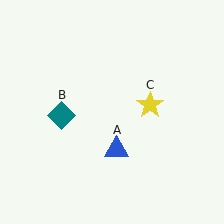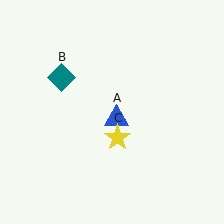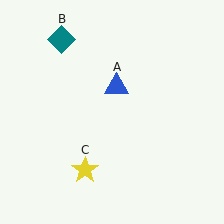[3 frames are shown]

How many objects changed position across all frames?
3 objects changed position: blue triangle (object A), teal diamond (object B), yellow star (object C).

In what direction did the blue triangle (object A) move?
The blue triangle (object A) moved up.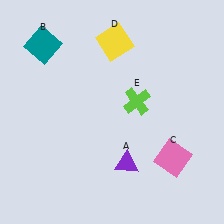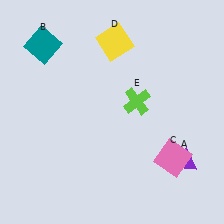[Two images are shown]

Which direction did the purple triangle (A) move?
The purple triangle (A) moved right.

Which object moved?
The purple triangle (A) moved right.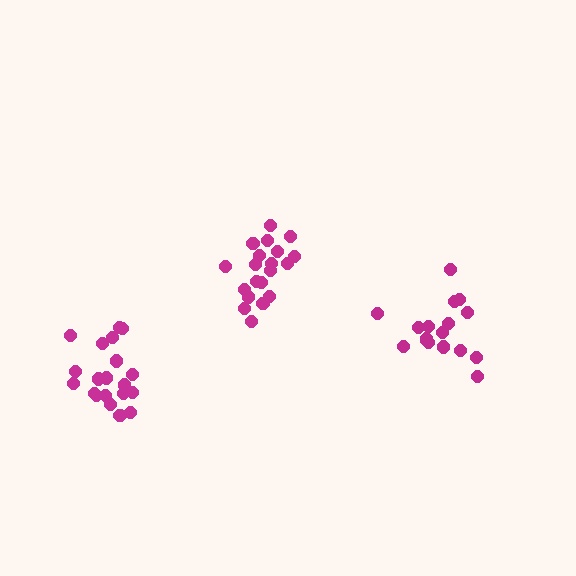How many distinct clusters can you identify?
There are 3 distinct clusters.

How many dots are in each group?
Group 1: 20 dots, Group 2: 17 dots, Group 3: 20 dots (57 total).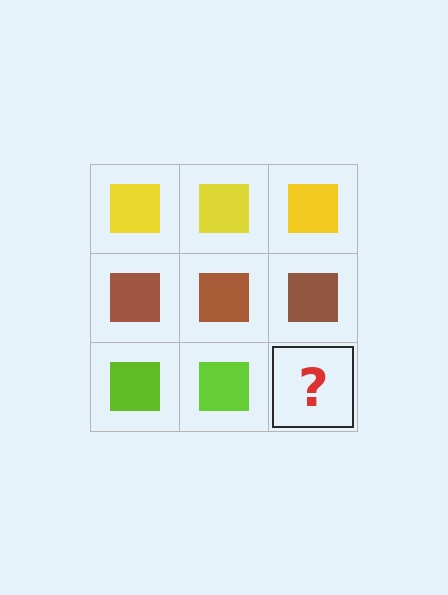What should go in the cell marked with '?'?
The missing cell should contain a lime square.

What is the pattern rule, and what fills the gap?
The rule is that each row has a consistent color. The gap should be filled with a lime square.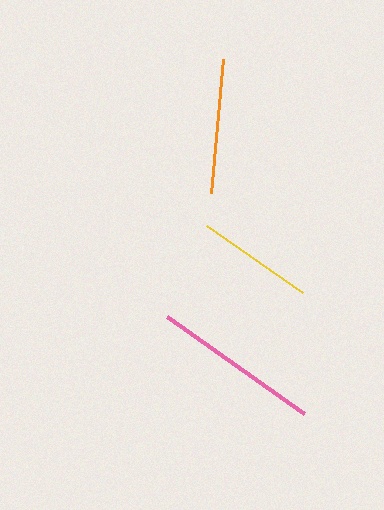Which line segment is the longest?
The pink line is the longest at approximately 168 pixels.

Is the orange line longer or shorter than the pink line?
The pink line is longer than the orange line.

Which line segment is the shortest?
The yellow line is the shortest at approximately 117 pixels.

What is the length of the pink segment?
The pink segment is approximately 168 pixels long.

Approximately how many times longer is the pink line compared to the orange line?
The pink line is approximately 1.3 times the length of the orange line.